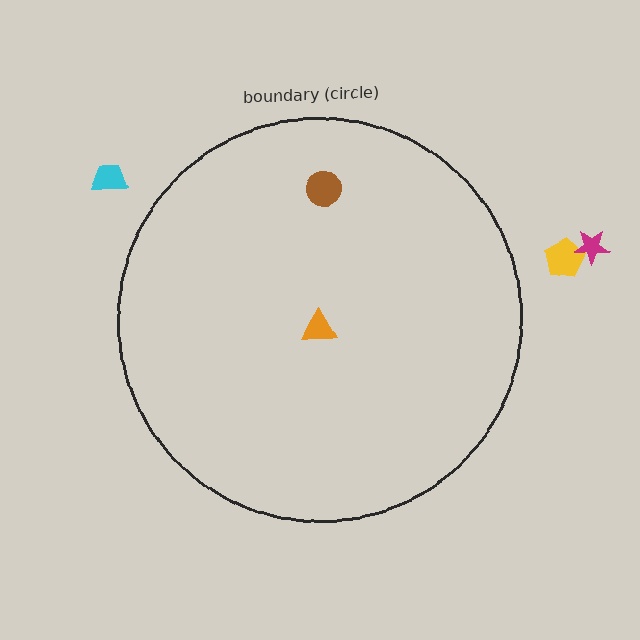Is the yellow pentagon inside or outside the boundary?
Outside.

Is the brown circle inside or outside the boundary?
Inside.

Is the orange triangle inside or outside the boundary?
Inside.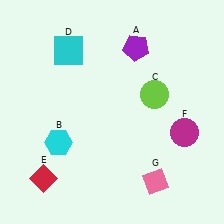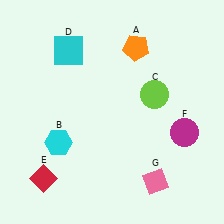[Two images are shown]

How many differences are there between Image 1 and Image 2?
There is 1 difference between the two images.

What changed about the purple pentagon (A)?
In Image 1, A is purple. In Image 2, it changed to orange.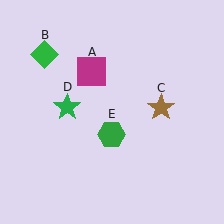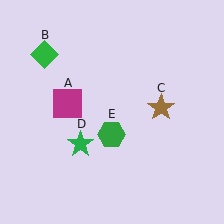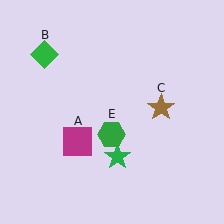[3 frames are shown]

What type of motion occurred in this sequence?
The magenta square (object A), green star (object D) rotated counterclockwise around the center of the scene.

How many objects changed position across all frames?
2 objects changed position: magenta square (object A), green star (object D).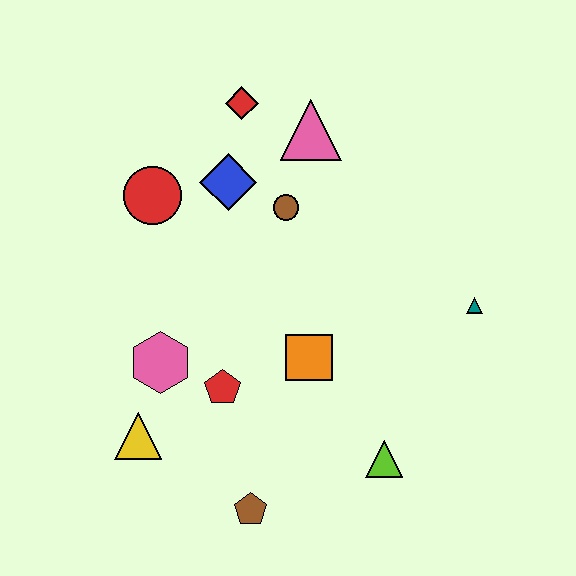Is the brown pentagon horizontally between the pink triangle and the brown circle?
No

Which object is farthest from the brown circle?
The brown pentagon is farthest from the brown circle.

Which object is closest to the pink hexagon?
The red pentagon is closest to the pink hexagon.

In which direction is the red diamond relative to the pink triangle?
The red diamond is to the left of the pink triangle.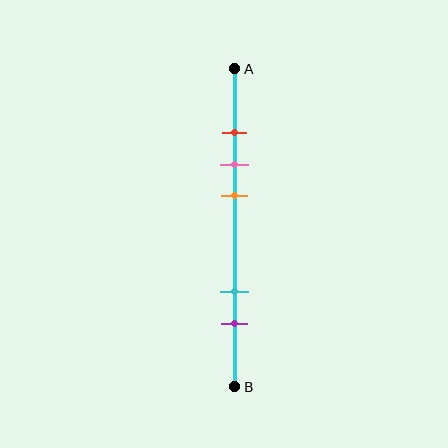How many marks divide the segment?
There are 5 marks dividing the segment.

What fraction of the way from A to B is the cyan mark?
The cyan mark is approximately 70% (0.7) of the way from A to B.